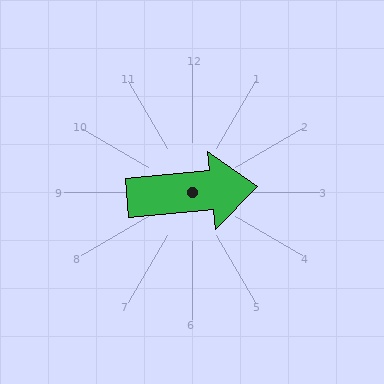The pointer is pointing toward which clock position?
Roughly 3 o'clock.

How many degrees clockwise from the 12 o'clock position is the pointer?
Approximately 85 degrees.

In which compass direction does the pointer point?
East.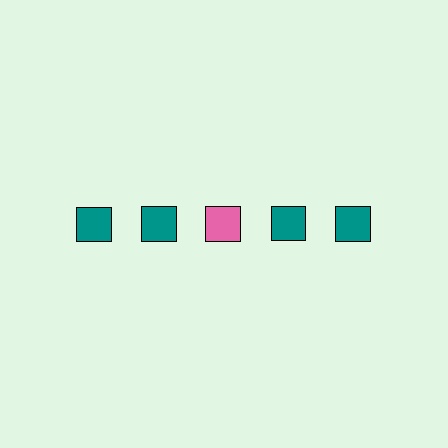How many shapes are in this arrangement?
There are 5 shapes arranged in a grid pattern.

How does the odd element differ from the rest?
It has a different color: pink instead of teal.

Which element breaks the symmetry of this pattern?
The pink square in the top row, center column breaks the symmetry. All other shapes are teal squares.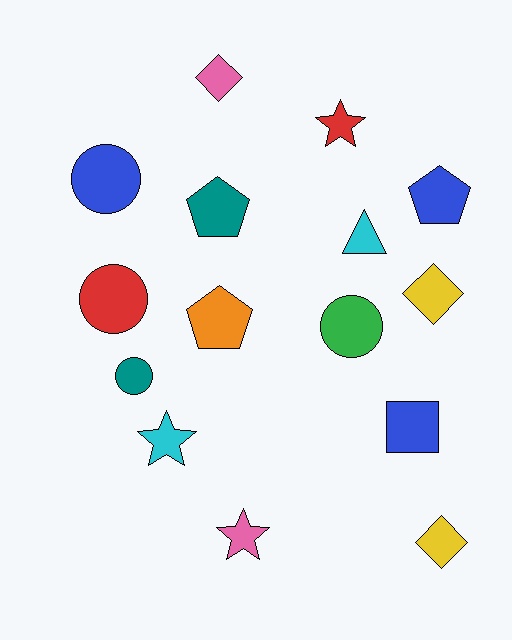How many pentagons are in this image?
There are 3 pentagons.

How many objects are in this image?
There are 15 objects.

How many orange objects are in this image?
There is 1 orange object.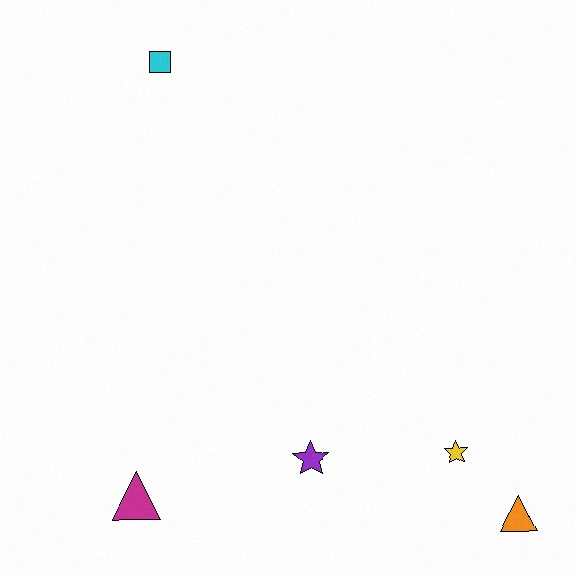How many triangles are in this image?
There are 2 triangles.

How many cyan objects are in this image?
There is 1 cyan object.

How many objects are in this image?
There are 5 objects.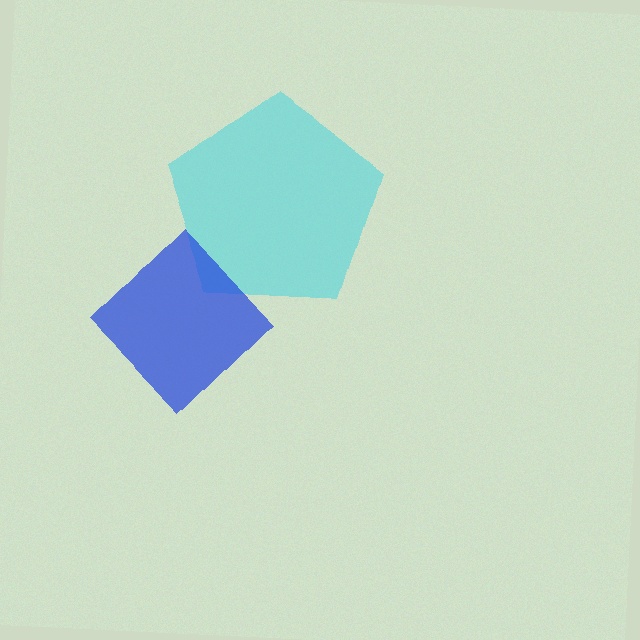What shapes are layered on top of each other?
The layered shapes are: a cyan pentagon, a blue diamond.